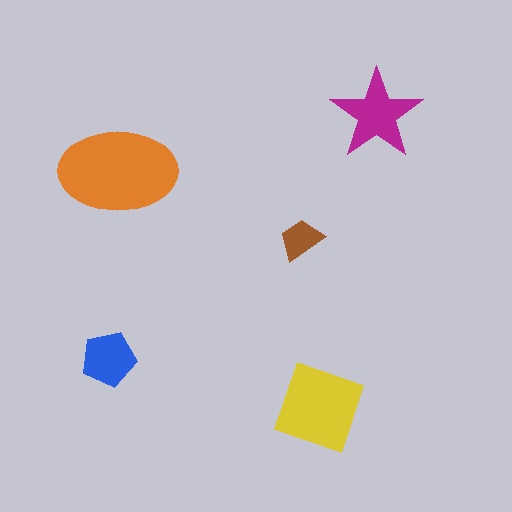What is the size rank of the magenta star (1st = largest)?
3rd.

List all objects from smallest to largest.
The brown trapezoid, the blue pentagon, the magenta star, the yellow diamond, the orange ellipse.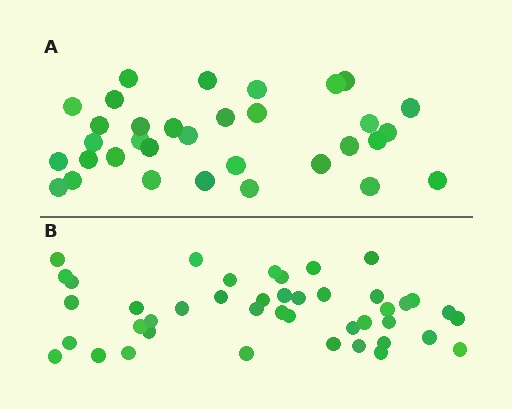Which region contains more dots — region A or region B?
Region B (the bottom region) has more dots.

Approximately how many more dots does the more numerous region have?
Region B has roughly 10 or so more dots than region A.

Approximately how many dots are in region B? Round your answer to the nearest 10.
About 40 dots. (The exact count is 43, which rounds to 40.)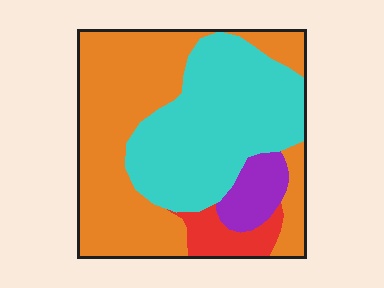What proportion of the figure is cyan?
Cyan takes up between a third and a half of the figure.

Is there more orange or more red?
Orange.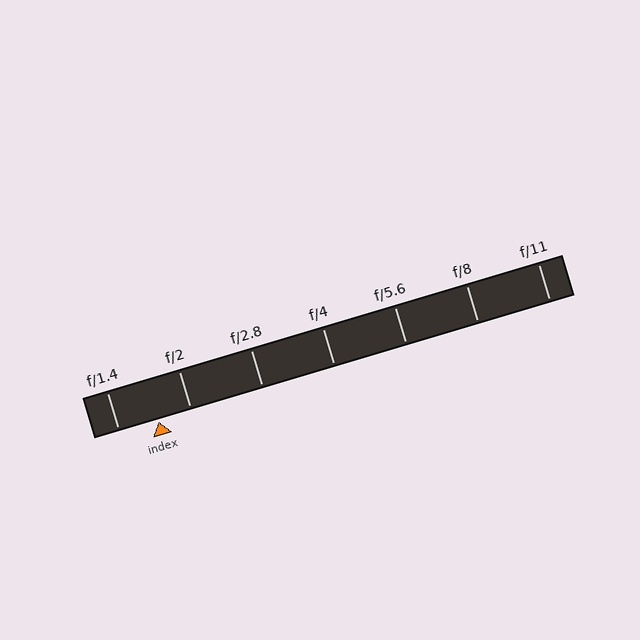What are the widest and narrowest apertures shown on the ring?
The widest aperture shown is f/1.4 and the narrowest is f/11.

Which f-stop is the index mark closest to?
The index mark is closest to f/2.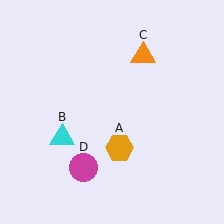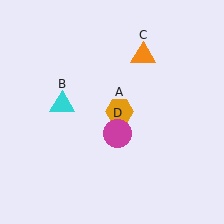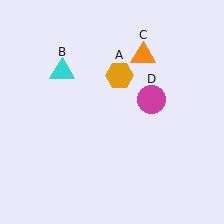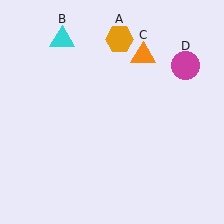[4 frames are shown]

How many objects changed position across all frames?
3 objects changed position: orange hexagon (object A), cyan triangle (object B), magenta circle (object D).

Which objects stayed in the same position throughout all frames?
Orange triangle (object C) remained stationary.